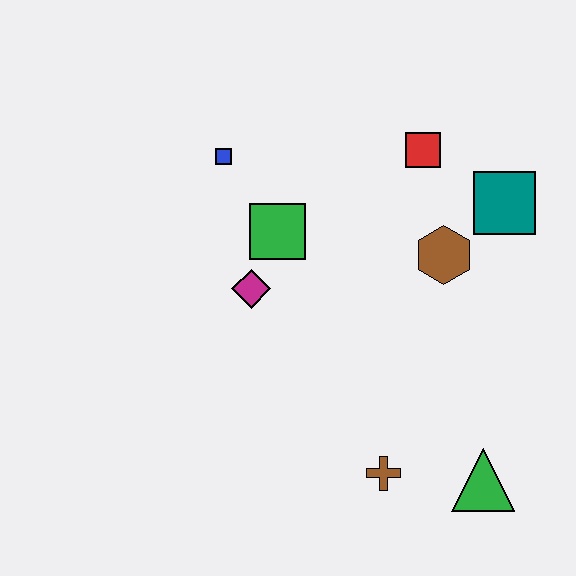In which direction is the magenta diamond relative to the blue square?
The magenta diamond is below the blue square.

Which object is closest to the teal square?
The brown hexagon is closest to the teal square.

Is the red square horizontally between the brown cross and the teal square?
Yes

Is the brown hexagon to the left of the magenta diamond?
No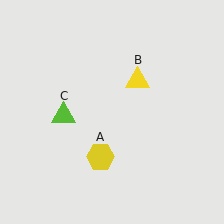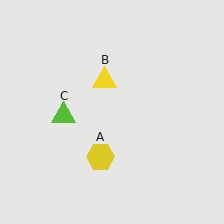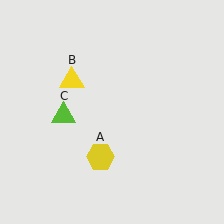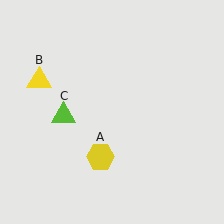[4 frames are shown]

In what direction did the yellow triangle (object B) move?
The yellow triangle (object B) moved left.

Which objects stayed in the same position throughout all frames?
Yellow hexagon (object A) and lime triangle (object C) remained stationary.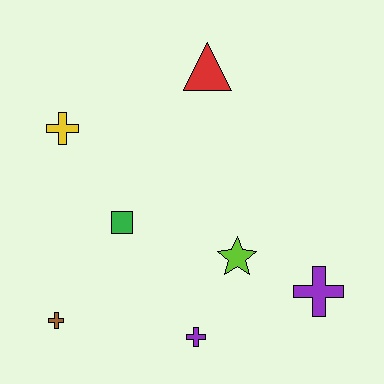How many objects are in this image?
There are 7 objects.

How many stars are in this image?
There is 1 star.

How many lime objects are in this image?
There is 1 lime object.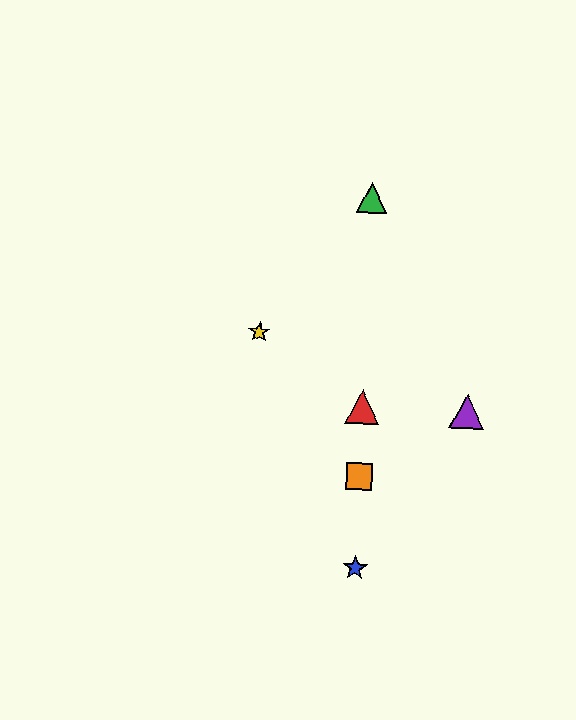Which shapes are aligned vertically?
The red triangle, the blue star, the green triangle, the orange square are aligned vertically.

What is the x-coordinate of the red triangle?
The red triangle is at x≈362.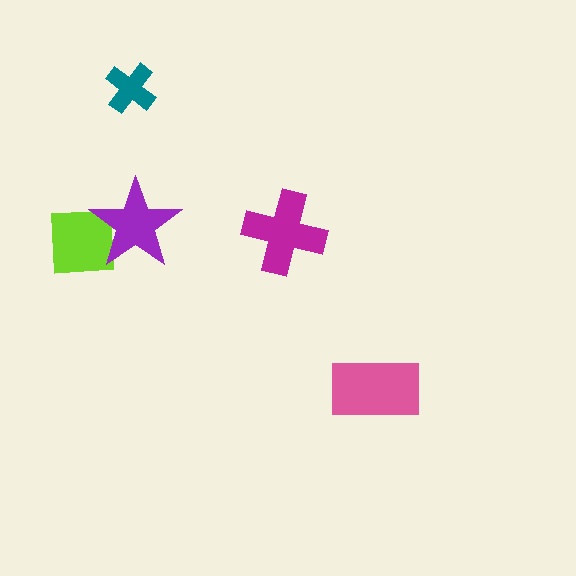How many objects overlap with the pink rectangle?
0 objects overlap with the pink rectangle.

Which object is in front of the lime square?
The purple star is in front of the lime square.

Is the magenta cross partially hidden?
No, no other shape covers it.